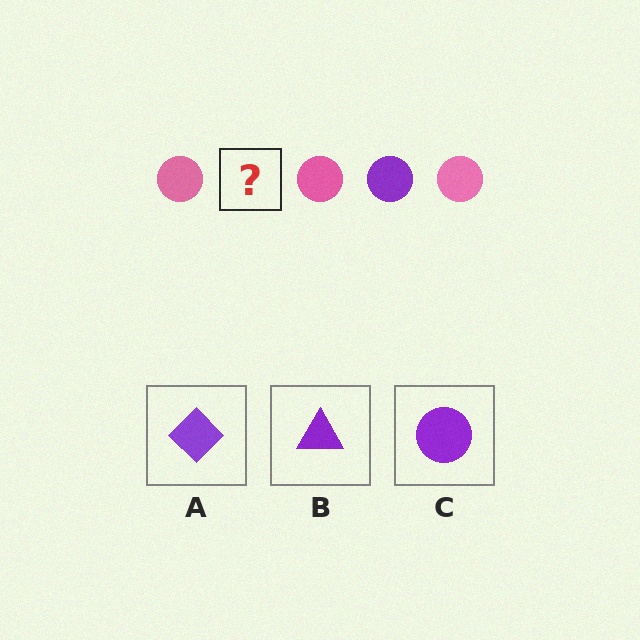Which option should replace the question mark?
Option C.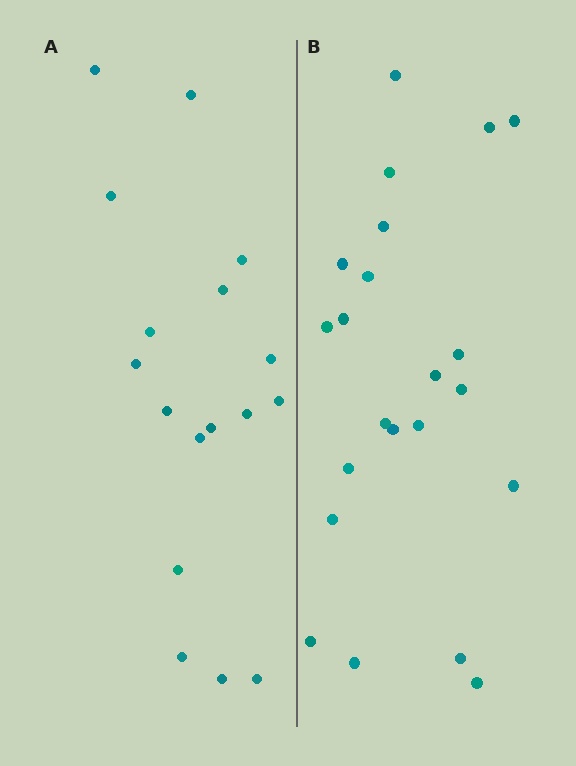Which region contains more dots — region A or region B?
Region B (the right region) has more dots.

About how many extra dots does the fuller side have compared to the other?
Region B has about 5 more dots than region A.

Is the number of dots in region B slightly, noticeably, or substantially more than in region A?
Region B has noticeably more, but not dramatically so. The ratio is roughly 1.3 to 1.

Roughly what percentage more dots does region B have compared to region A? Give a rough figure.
About 30% more.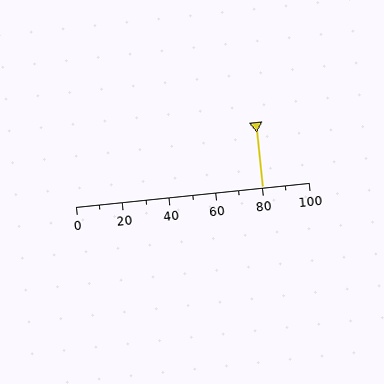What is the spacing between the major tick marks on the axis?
The major ticks are spaced 20 apart.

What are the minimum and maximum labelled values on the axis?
The axis runs from 0 to 100.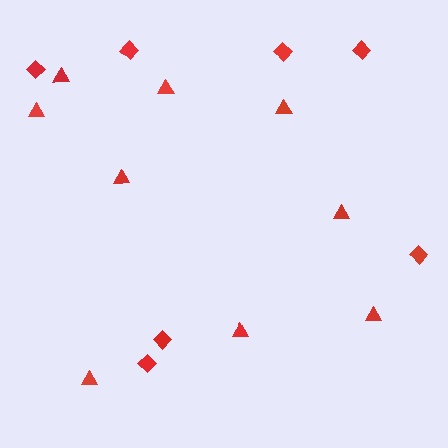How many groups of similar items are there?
There are 2 groups: one group of triangles (9) and one group of diamonds (7).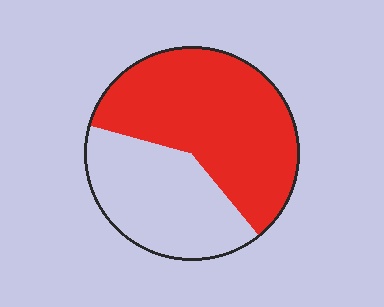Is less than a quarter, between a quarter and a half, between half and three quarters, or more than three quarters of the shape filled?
Between half and three quarters.